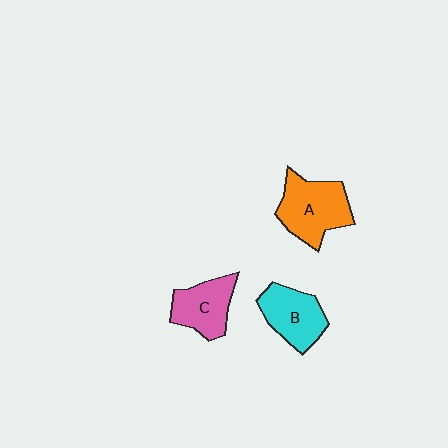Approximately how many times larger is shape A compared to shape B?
Approximately 1.2 times.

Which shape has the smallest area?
Shape C (pink).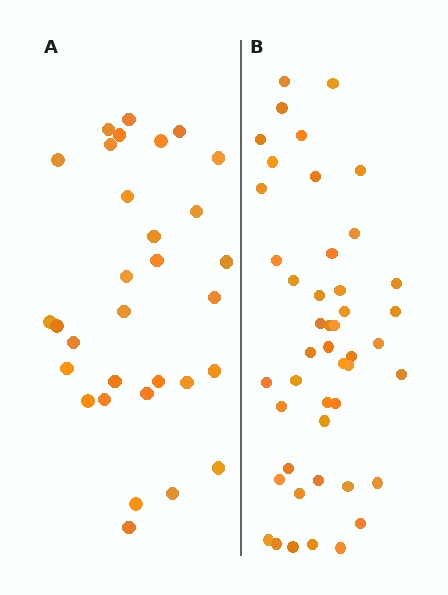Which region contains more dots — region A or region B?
Region B (the right region) has more dots.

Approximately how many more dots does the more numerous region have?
Region B has approximately 15 more dots than region A.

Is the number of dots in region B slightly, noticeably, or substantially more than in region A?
Region B has substantially more. The ratio is roughly 1.5 to 1.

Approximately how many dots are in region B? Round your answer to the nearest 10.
About 50 dots. (The exact count is 46, which rounds to 50.)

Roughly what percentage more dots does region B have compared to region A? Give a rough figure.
About 50% more.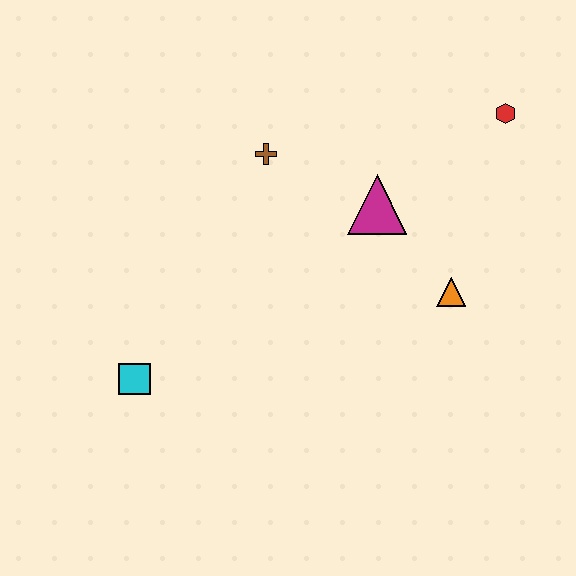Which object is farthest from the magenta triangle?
The cyan square is farthest from the magenta triangle.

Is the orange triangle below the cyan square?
No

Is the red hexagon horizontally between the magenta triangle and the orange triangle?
No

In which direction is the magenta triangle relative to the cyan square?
The magenta triangle is to the right of the cyan square.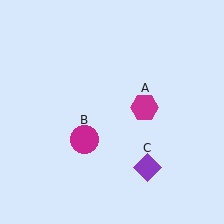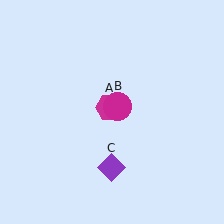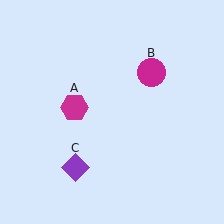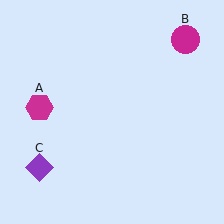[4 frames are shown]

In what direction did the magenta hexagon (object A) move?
The magenta hexagon (object A) moved left.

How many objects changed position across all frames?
3 objects changed position: magenta hexagon (object A), magenta circle (object B), purple diamond (object C).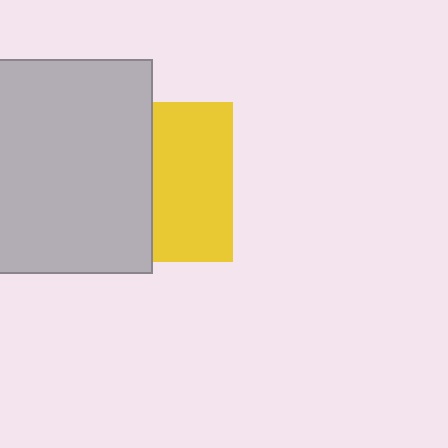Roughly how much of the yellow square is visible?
About half of it is visible (roughly 50%).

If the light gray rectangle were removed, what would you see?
You would see the complete yellow square.